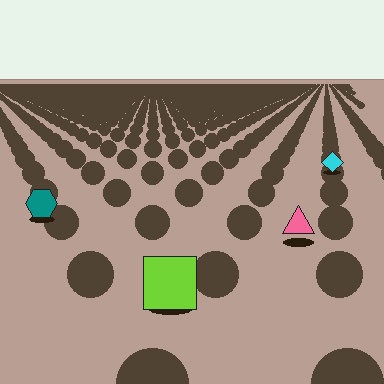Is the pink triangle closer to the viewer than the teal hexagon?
Yes. The pink triangle is closer — you can tell from the texture gradient: the ground texture is coarser near it.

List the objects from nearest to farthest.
From nearest to farthest: the lime square, the pink triangle, the teal hexagon, the cyan diamond.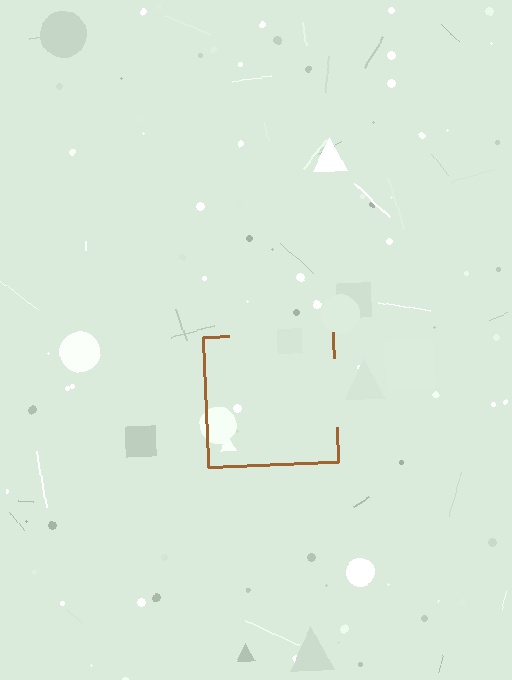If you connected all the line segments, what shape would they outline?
They would outline a square.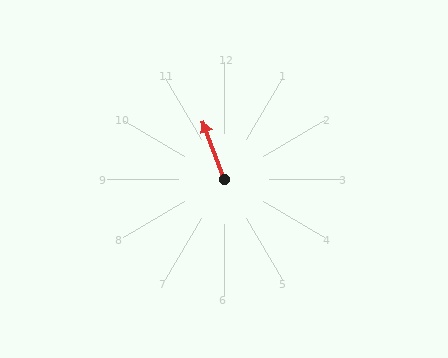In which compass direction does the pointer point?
North.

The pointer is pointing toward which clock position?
Roughly 11 o'clock.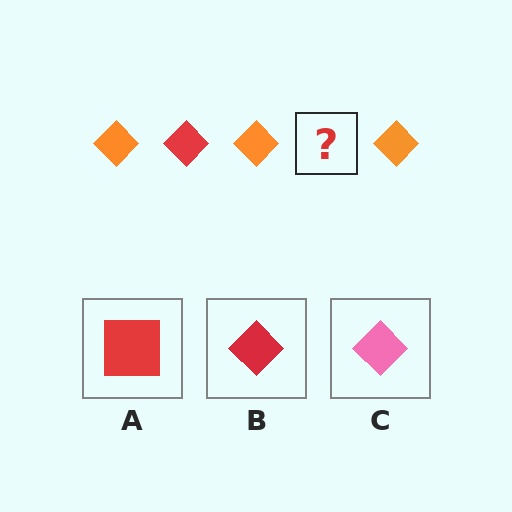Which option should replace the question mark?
Option B.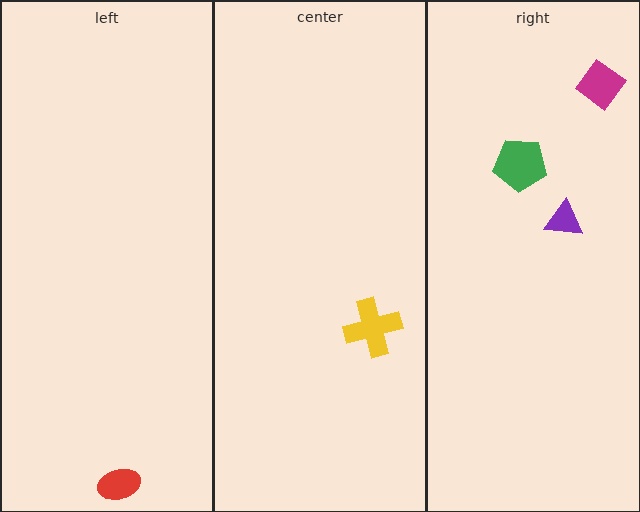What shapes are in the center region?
The yellow cross.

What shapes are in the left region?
The red ellipse.